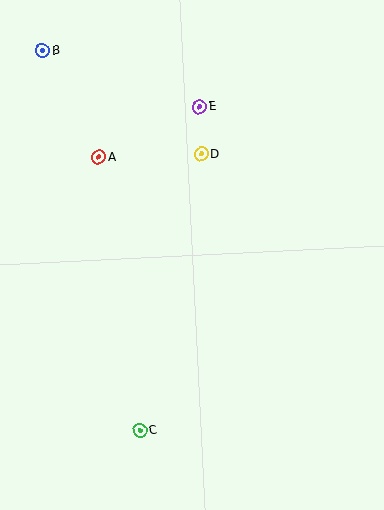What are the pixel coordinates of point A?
Point A is at (99, 157).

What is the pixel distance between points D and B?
The distance between D and B is 190 pixels.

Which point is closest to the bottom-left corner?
Point C is closest to the bottom-left corner.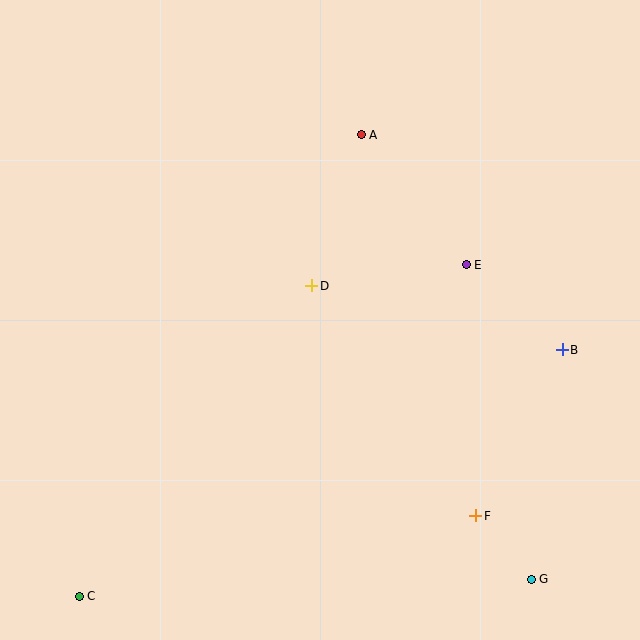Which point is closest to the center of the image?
Point D at (312, 286) is closest to the center.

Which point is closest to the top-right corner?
Point A is closest to the top-right corner.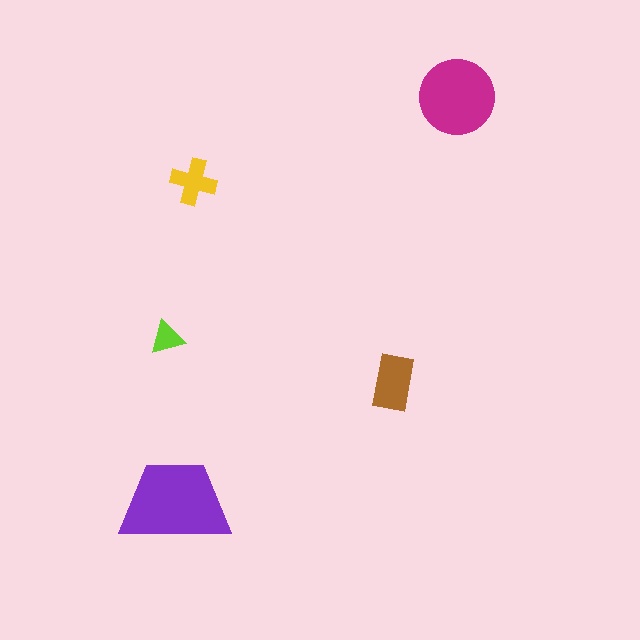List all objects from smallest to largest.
The lime triangle, the yellow cross, the brown rectangle, the magenta circle, the purple trapezoid.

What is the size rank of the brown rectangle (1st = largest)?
3rd.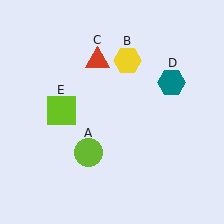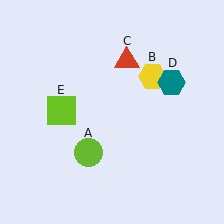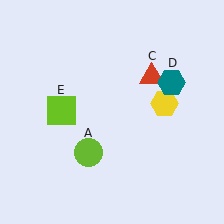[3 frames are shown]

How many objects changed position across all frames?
2 objects changed position: yellow hexagon (object B), red triangle (object C).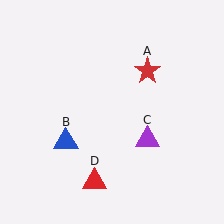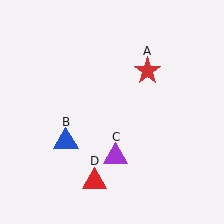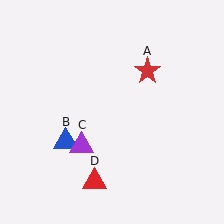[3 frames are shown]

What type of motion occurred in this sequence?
The purple triangle (object C) rotated clockwise around the center of the scene.